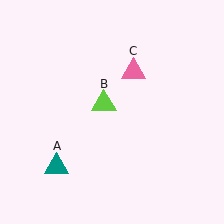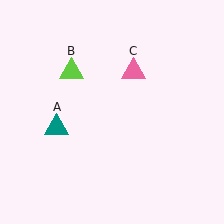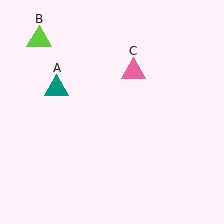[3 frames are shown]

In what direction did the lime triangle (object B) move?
The lime triangle (object B) moved up and to the left.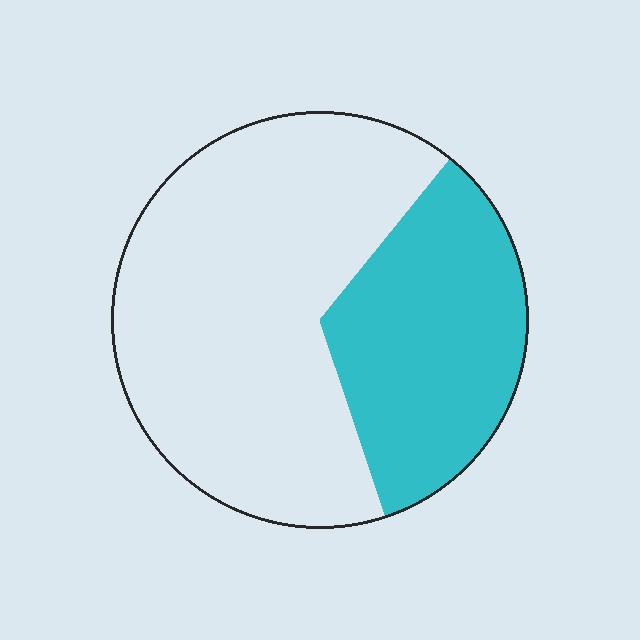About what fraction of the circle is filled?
About one third (1/3).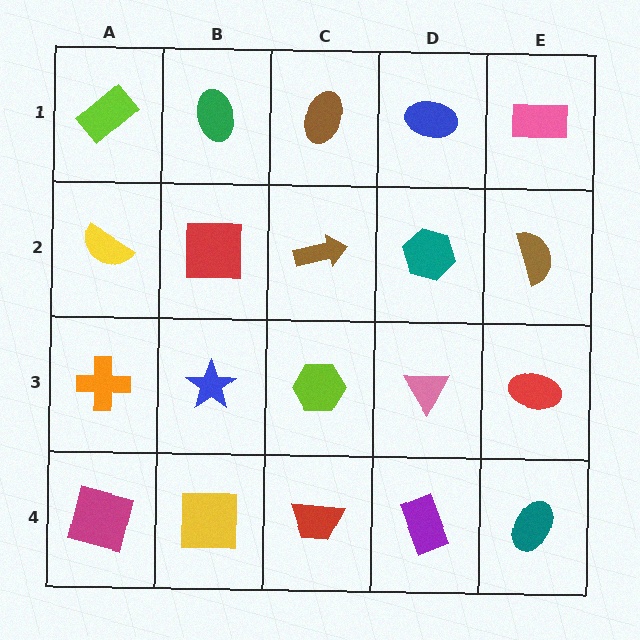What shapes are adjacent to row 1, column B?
A red square (row 2, column B), a lime rectangle (row 1, column A), a brown ellipse (row 1, column C).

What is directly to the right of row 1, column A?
A green ellipse.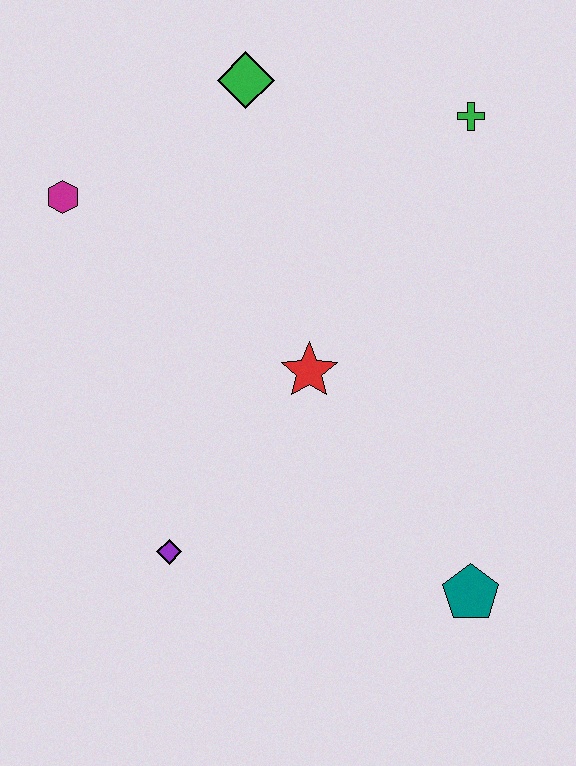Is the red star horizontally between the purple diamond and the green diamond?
No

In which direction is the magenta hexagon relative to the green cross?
The magenta hexagon is to the left of the green cross.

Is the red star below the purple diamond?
No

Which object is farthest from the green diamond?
The teal pentagon is farthest from the green diamond.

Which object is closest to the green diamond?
The magenta hexagon is closest to the green diamond.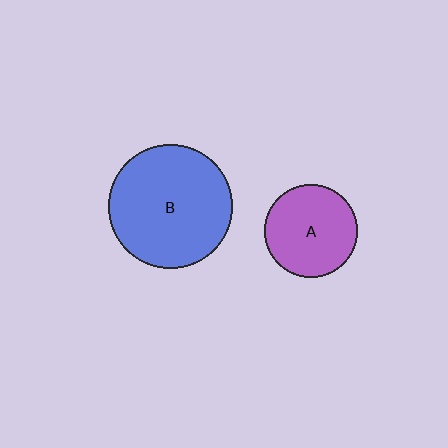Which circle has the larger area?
Circle B (blue).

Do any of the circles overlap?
No, none of the circles overlap.